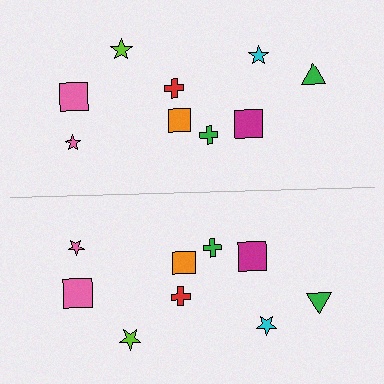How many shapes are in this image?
There are 18 shapes in this image.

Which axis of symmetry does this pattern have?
The pattern has a horizontal axis of symmetry running through the center of the image.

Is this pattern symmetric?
Yes, this pattern has bilateral (reflection) symmetry.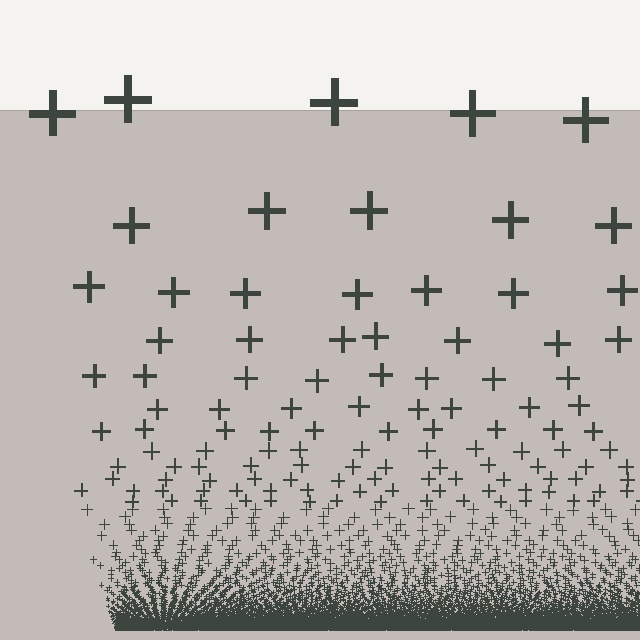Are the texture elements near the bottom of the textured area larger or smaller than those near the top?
Smaller. The gradient is inverted — elements near the bottom are smaller and denser.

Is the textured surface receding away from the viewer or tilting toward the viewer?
The surface appears to tilt toward the viewer. Texture elements get larger and sparser toward the top.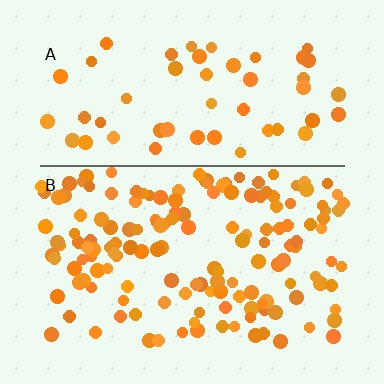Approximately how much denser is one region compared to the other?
Approximately 2.7× — region B over region A.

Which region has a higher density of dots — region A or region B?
B (the bottom).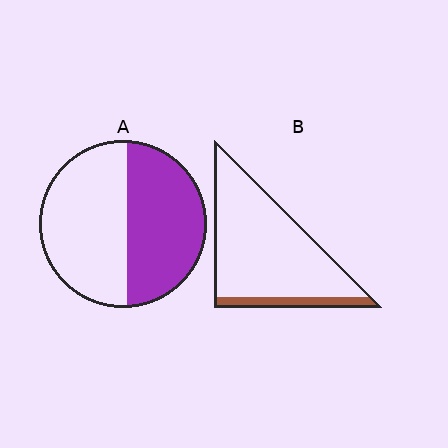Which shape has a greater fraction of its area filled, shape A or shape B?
Shape A.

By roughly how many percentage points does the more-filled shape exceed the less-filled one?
By roughly 35 percentage points (A over B).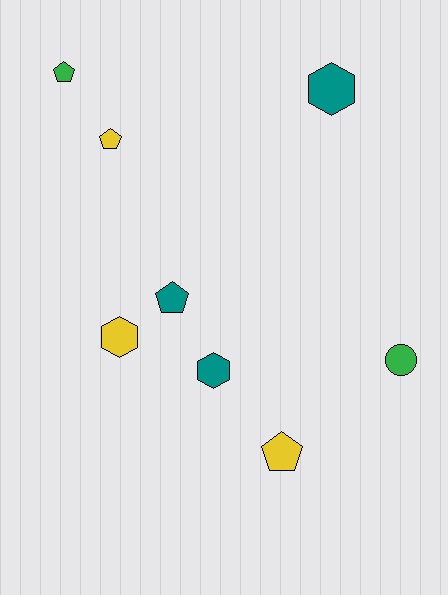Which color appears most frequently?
Teal, with 3 objects.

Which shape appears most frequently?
Pentagon, with 4 objects.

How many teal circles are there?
There are no teal circles.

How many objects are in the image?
There are 8 objects.